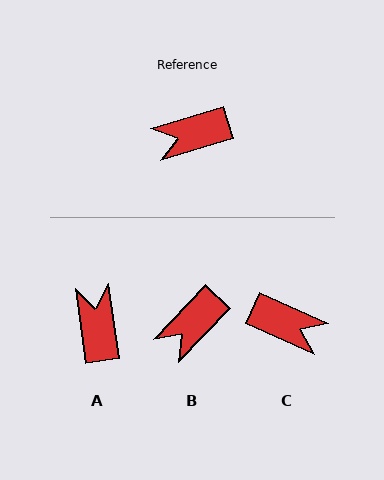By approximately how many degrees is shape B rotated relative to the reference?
Approximately 29 degrees counter-clockwise.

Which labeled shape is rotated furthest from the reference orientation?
C, about 139 degrees away.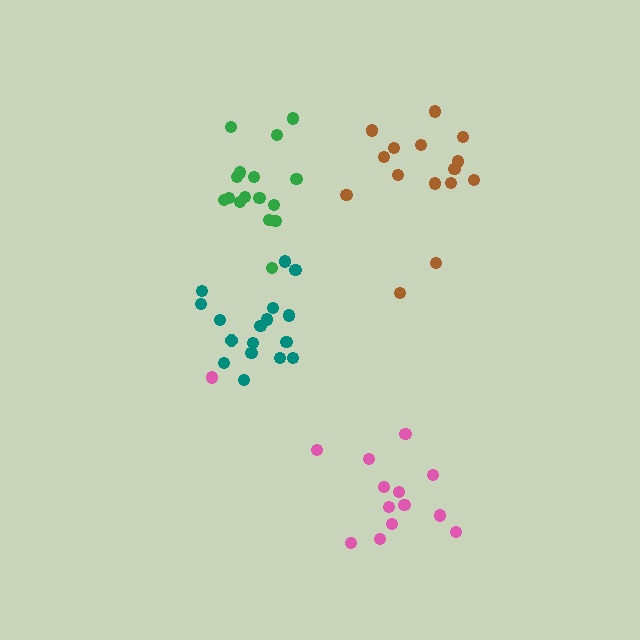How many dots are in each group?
Group 1: 17 dots, Group 2: 15 dots, Group 3: 14 dots, Group 4: 16 dots (62 total).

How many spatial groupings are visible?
There are 4 spatial groupings.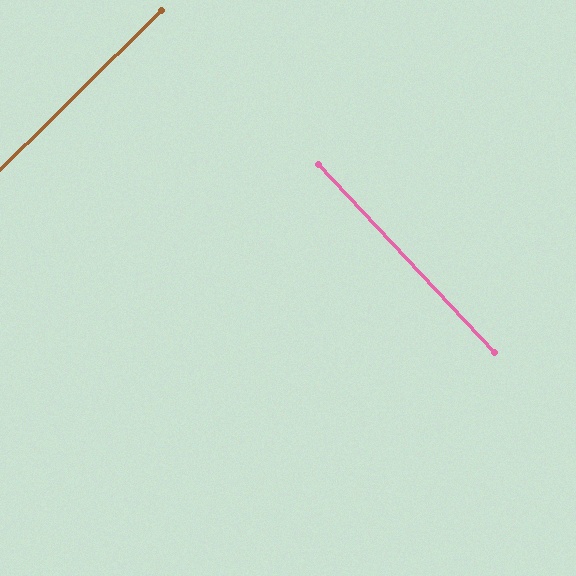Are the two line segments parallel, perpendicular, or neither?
Perpendicular — they meet at approximately 88°.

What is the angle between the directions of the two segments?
Approximately 88 degrees.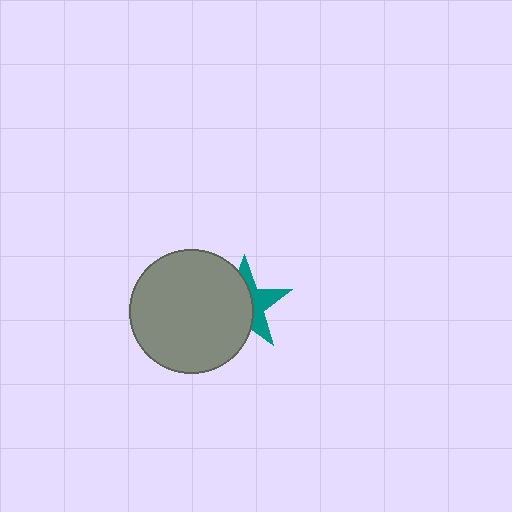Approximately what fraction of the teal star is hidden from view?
Roughly 59% of the teal star is hidden behind the gray circle.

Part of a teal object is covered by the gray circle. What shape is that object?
It is a star.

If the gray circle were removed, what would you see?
You would see the complete teal star.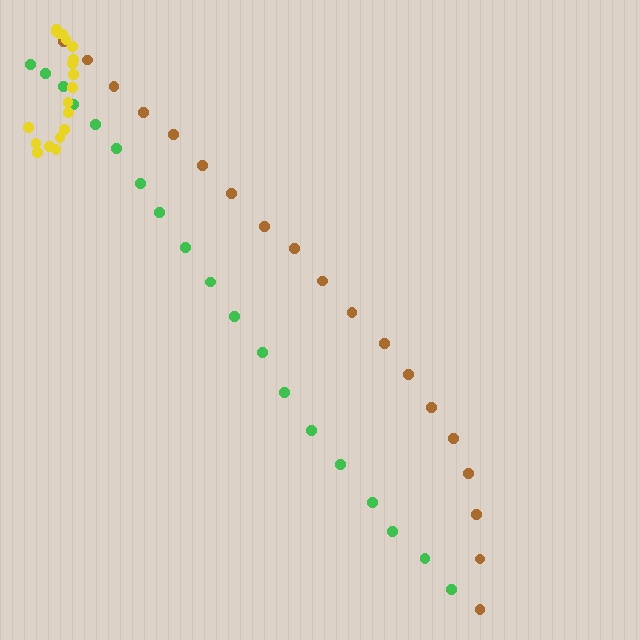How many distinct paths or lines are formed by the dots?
There are 3 distinct paths.